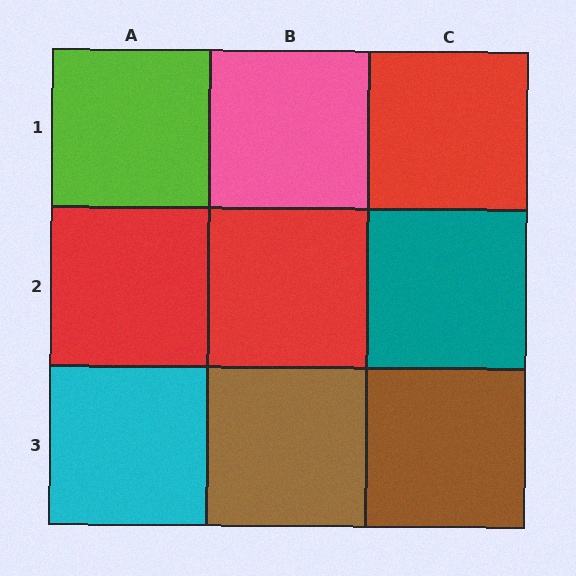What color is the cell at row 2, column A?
Red.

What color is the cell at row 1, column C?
Red.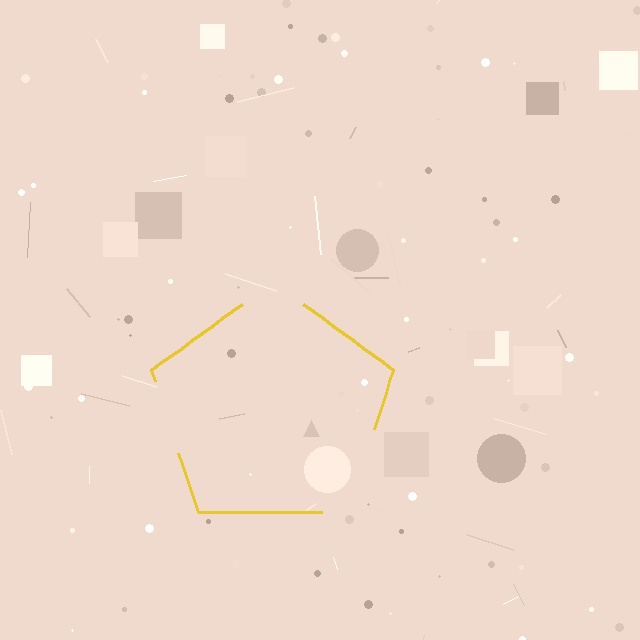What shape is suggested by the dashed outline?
The dashed outline suggests a pentagon.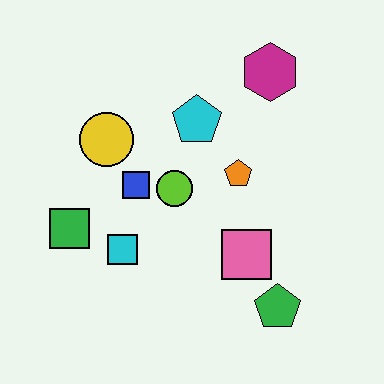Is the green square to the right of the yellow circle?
No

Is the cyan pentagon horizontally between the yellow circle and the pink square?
Yes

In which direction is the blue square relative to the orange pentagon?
The blue square is to the left of the orange pentagon.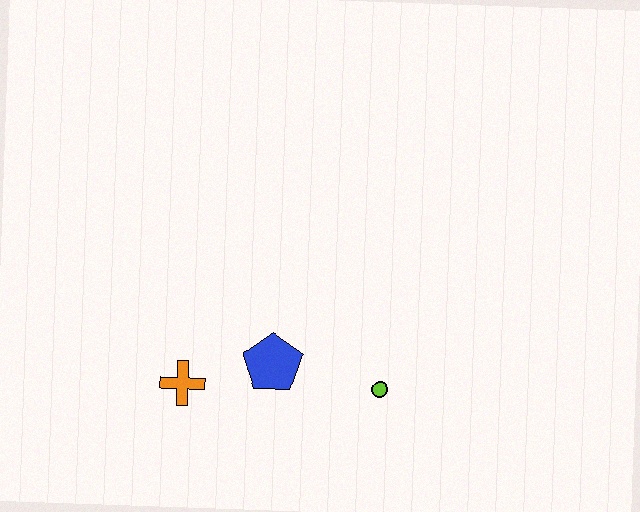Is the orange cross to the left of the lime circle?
Yes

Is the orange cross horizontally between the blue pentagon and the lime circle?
No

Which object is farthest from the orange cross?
The lime circle is farthest from the orange cross.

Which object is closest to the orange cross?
The blue pentagon is closest to the orange cross.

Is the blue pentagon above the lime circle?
Yes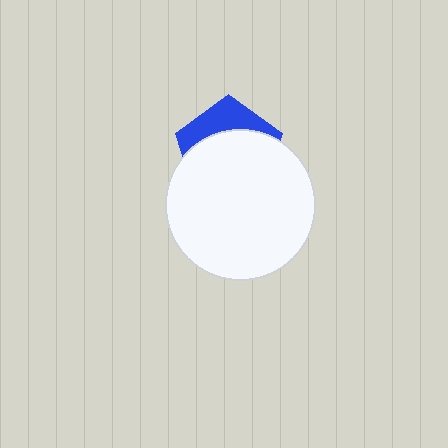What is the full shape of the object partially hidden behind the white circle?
The partially hidden object is a blue pentagon.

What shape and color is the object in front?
The object in front is a white circle.